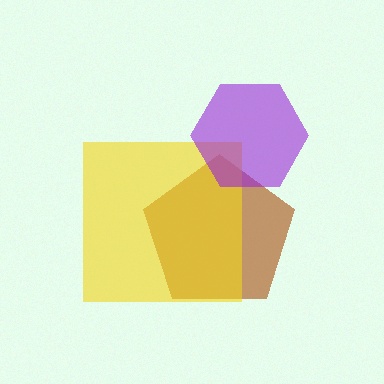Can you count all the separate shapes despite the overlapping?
Yes, there are 3 separate shapes.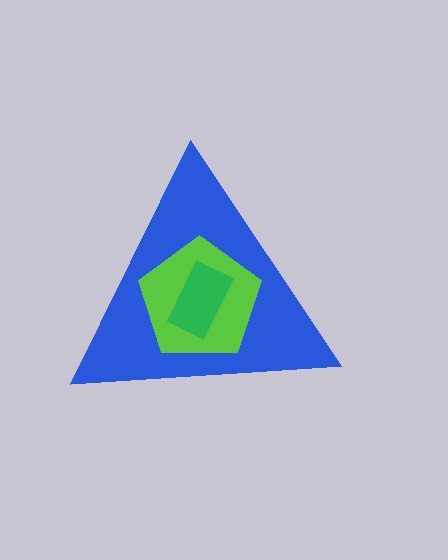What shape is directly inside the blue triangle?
The lime pentagon.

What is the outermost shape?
The blue triangle.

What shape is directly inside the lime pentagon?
The green rectangle.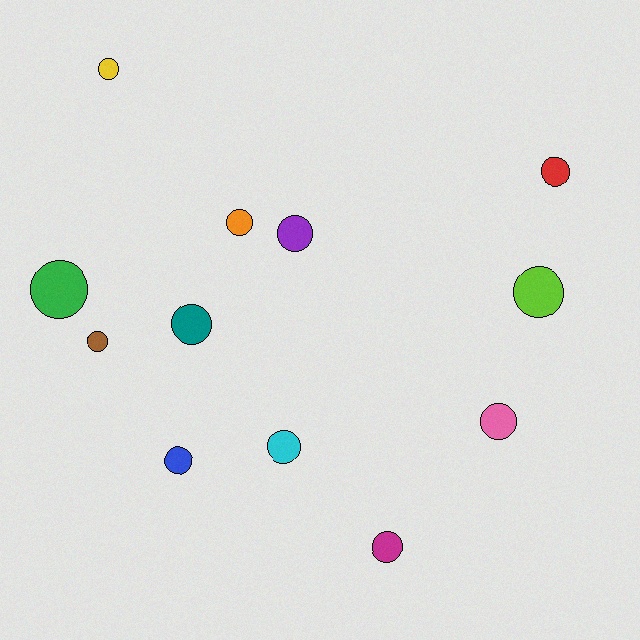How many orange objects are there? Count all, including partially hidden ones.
There is 1 orange object.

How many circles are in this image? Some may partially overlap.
There are 12 circles.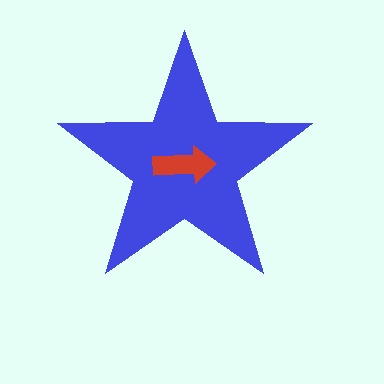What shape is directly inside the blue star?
The red arrow.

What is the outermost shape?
The blue star.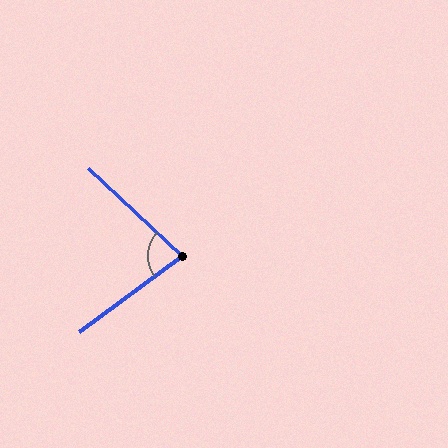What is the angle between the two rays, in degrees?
Approximately 79 degrees.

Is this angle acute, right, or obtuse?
It is acute.